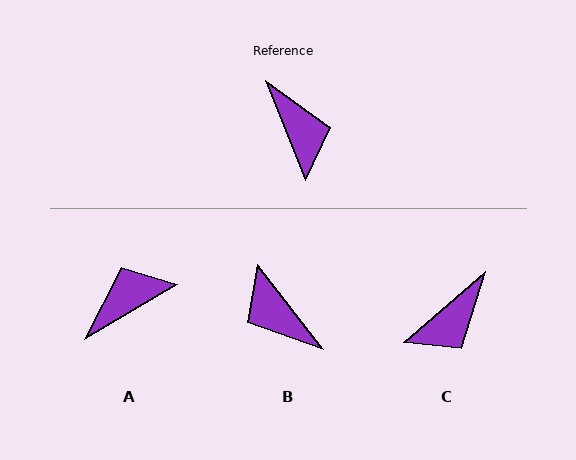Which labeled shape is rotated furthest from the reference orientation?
B, about 164 degrees away.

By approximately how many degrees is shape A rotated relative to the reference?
Approximately 99 degrees counter-clockwise.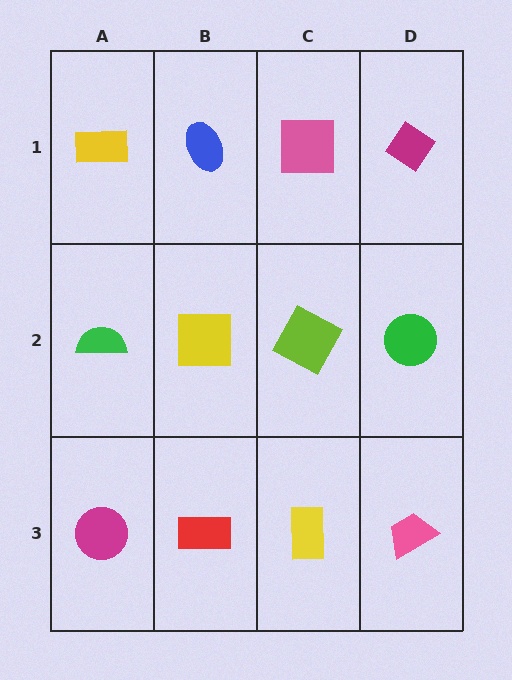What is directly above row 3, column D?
A green circle.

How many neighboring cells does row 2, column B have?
4.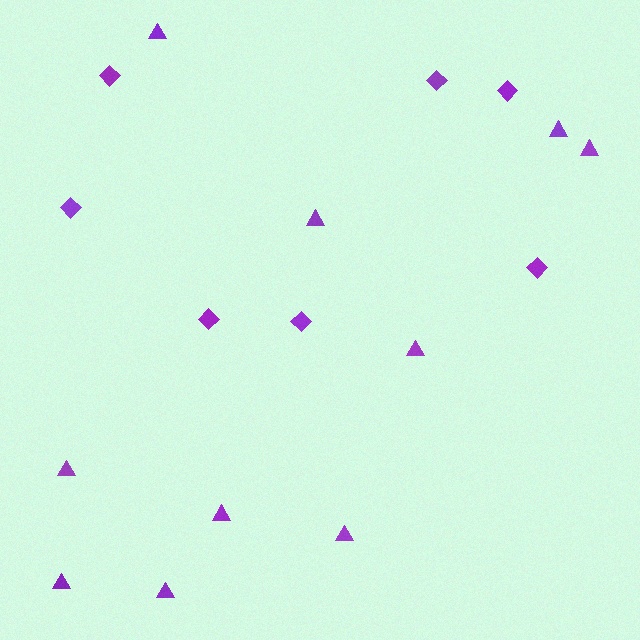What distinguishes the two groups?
There are 2 groups: one group of diamonds (7) and one group of triangles (10).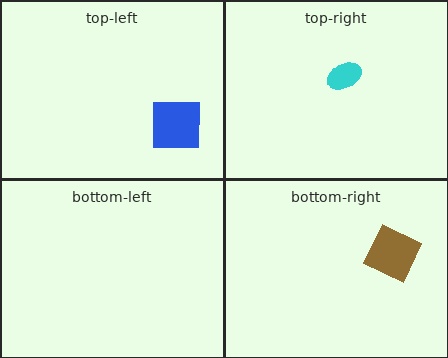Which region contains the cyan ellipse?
The top-right region.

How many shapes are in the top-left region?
1.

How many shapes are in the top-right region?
1.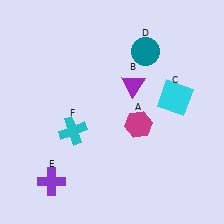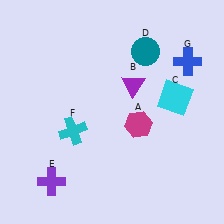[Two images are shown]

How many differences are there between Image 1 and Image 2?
There is 1 difference between the two images.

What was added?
A blue cross (G) was added in Image 2.